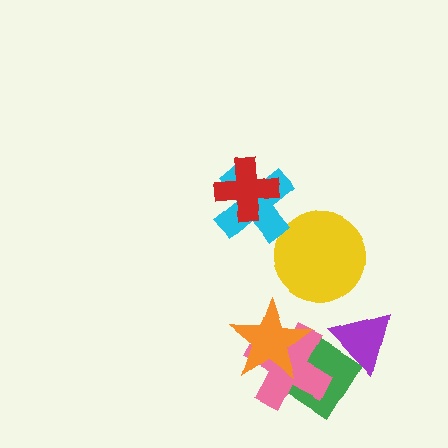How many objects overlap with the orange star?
2 objects overlap with the orange star.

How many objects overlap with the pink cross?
2 objects overlap with the pink cross.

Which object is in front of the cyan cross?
The red cross is in front of the cyan cross.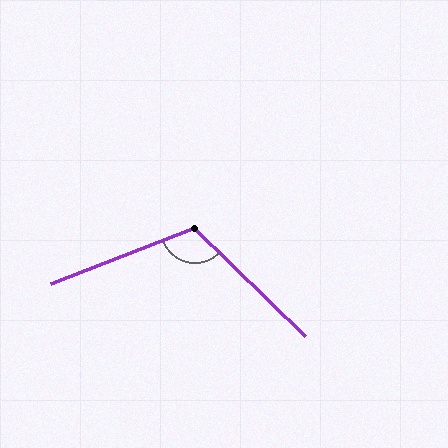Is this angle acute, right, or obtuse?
It is obtuse.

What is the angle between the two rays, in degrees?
Approximately 115 degrees.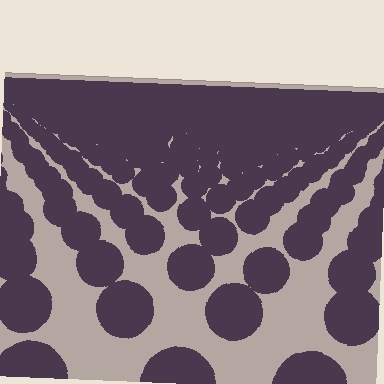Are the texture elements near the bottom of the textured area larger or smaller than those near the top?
Larger. Near the bottom, elements are closer to the viewer and appear at a bigger on-screen size.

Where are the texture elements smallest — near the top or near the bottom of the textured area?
Near the top.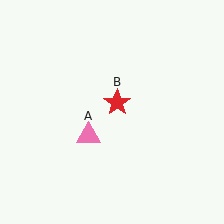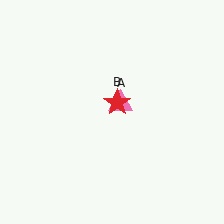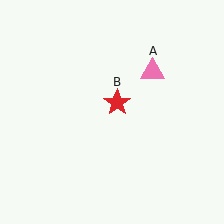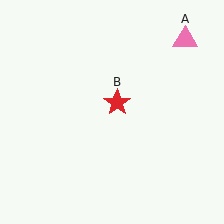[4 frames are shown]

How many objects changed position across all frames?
1 object changed position: pink triangle (object A).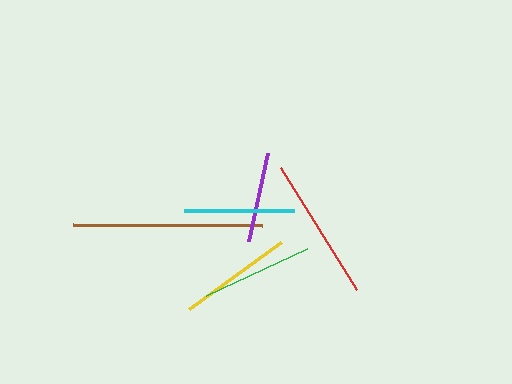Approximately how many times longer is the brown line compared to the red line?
The brown line is approximately 1.3 times the length of the red line.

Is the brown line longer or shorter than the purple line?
The brown line is longer than the purple line.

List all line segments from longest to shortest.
From longest to shortest: brown, red, yellow, green, cyan, purple.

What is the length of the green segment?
The green segment is approximately 111 pixels long.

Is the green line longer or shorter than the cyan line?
The green line is longer than the cyan line.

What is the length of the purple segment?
The purple segment is approximately 89 pixels long.